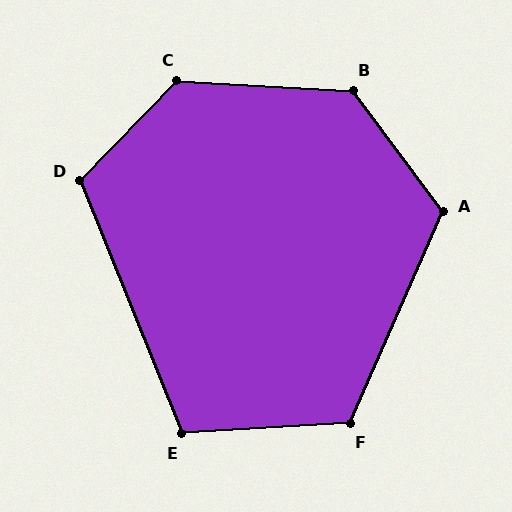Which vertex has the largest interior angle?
C, at approximately 131 degrees.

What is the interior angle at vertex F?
Approximately 117 degrees (obtuse).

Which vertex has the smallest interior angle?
E, at approximately 109 degrees.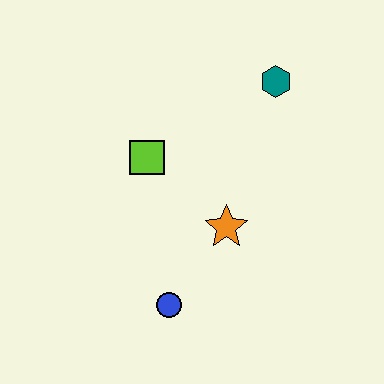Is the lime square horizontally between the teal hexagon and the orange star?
No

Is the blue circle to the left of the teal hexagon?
Yes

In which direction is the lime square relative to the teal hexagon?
The lime square is to the left of the teal hexagon.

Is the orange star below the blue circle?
No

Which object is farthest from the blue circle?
The teal hexagon is farthest from the blue circle.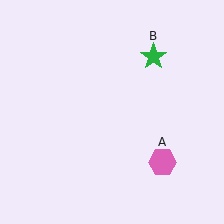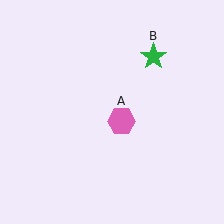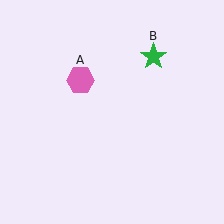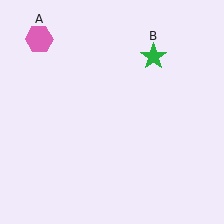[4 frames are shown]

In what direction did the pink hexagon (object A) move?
The pink hexagon (object A) moved up and to the left.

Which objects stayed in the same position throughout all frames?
Green star (object B) remained stationary.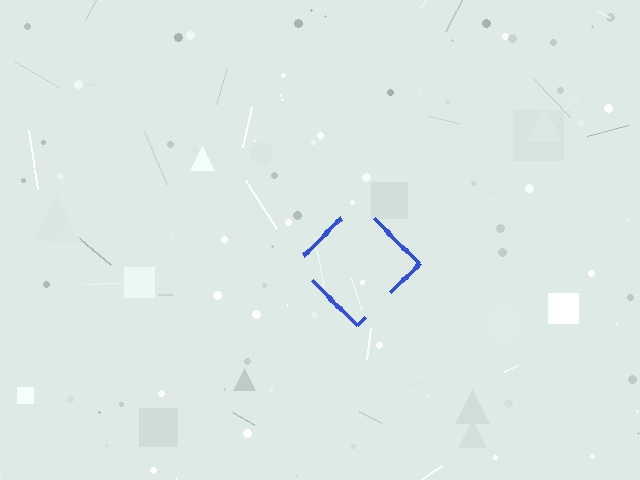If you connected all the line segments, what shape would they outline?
They would outline a diamond.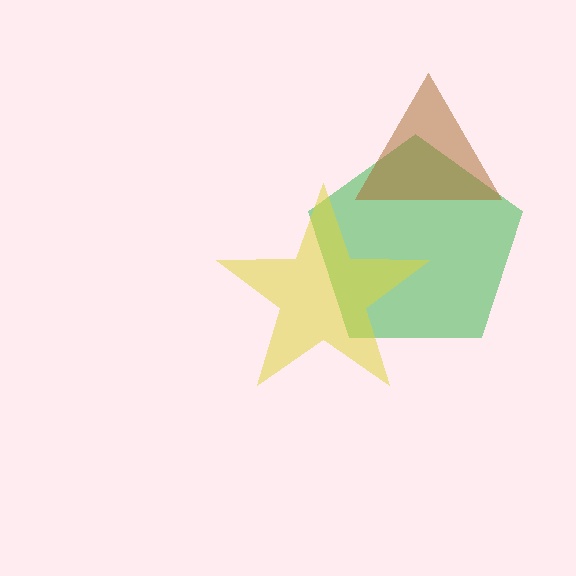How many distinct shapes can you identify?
There are 3 distinct shapes: a green pentagon, a brown triangle, a yellow star.